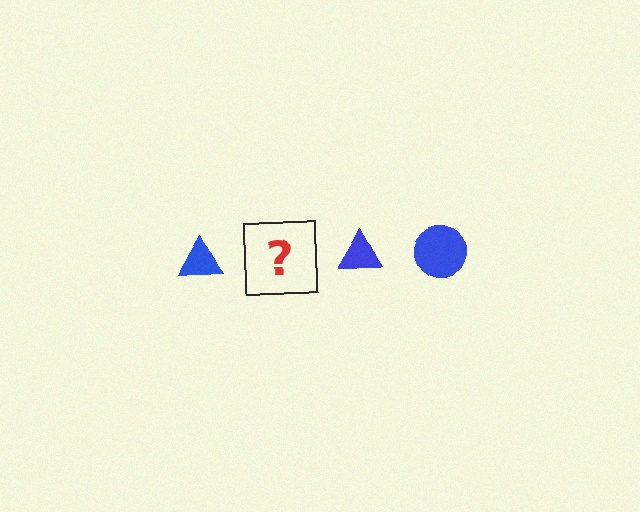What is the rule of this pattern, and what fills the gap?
The rule is that the pattern cycles through triangle, circle shapes in blue. The gap should be filled with a blue circle.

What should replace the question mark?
The question mark should be replaced with a blue circle.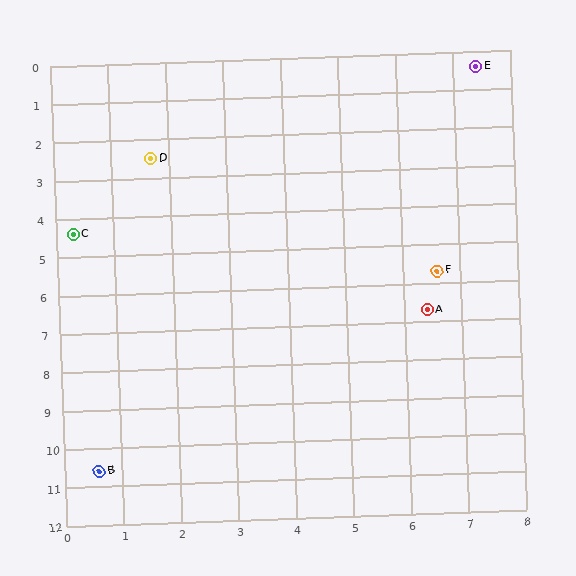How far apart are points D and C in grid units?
Points D and C are about 2.4 grid units apart.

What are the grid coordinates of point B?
Point B is at approximately (0.6, 10.6).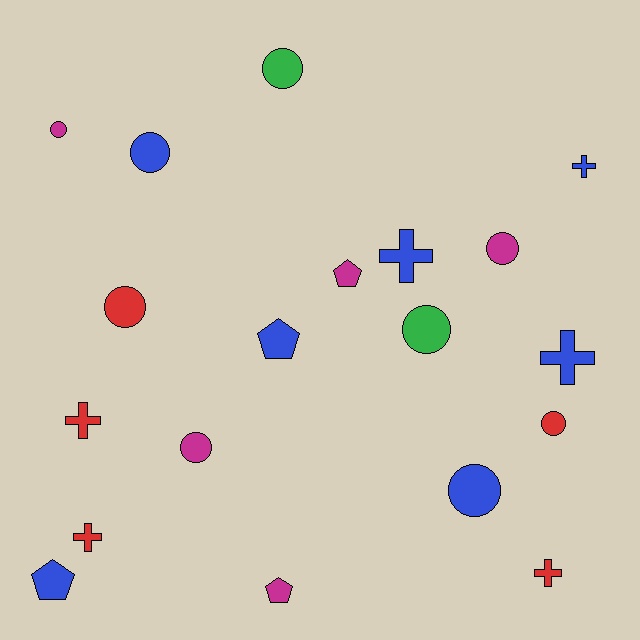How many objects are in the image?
There are 19 objects.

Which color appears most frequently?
Blue, with 7 objects.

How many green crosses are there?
There are no green crosses.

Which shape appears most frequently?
Circle, with 9 objects.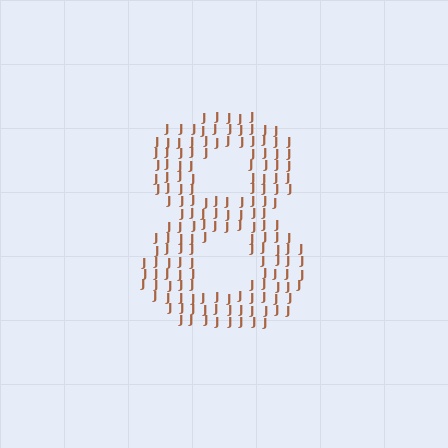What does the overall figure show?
The overall figure shows the digit 8.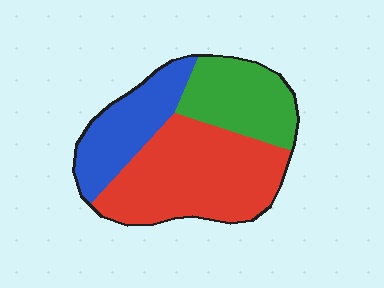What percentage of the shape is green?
Green covers about 25% of the shape.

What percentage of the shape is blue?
Blue covers around 25% of the shape.